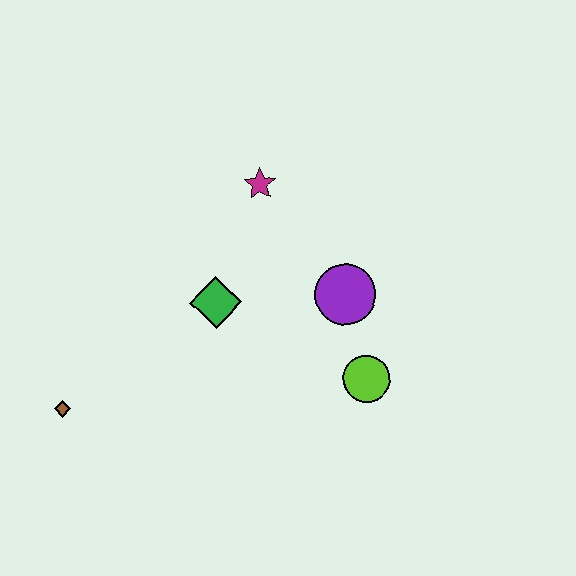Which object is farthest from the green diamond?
The brown diamond is farthest from the green diamond.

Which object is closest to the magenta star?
The green diamond is closest to the magenta star.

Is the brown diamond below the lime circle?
Yes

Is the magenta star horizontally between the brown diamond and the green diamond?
No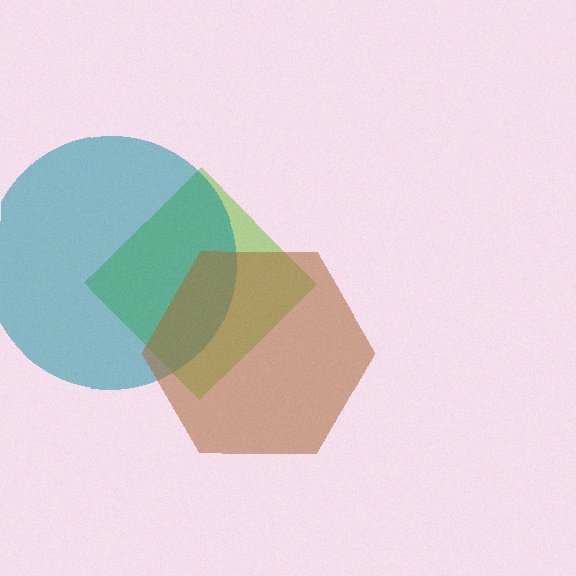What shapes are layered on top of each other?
The layered shapes are: a lime diamond, a teal circle, a brown hexagon.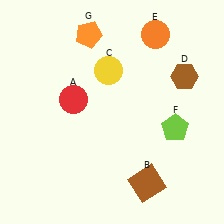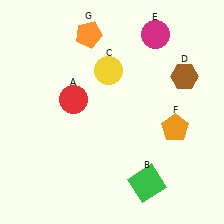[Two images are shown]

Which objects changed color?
B changed from brown to green. E changed from orange to magenta. F changed from lime to orange.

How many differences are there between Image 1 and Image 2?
There are 3 differences between the two images.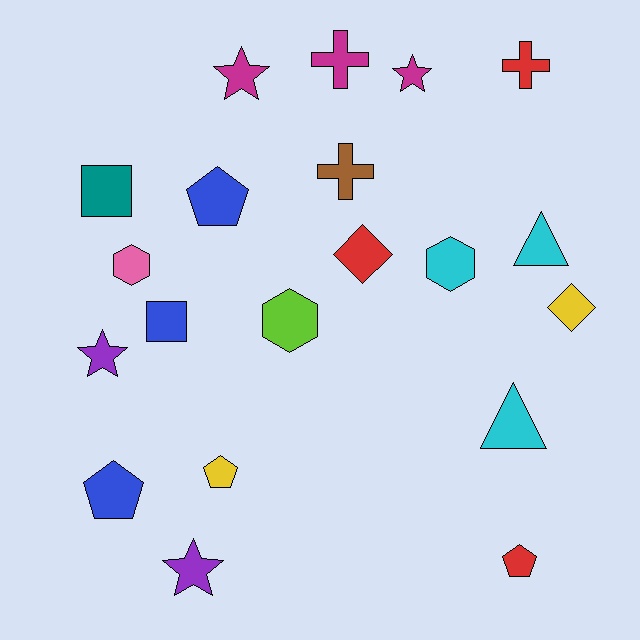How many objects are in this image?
There are 20 objects.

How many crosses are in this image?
There are 3 crosses.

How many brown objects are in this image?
There is 1 brown object.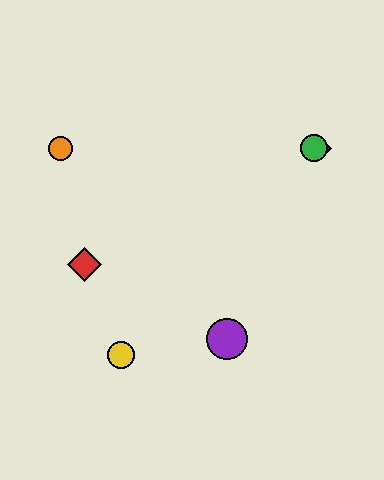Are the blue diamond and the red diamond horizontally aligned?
No, the blue diamond is at y≈148 and the red diamond is at y≈265.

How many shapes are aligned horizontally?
3 shapes (the blue diamond, the green circle, the orange circle) are aligned horizontally.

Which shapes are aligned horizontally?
The blue diamond, the green circle, the orange circle are aligned horizontally.